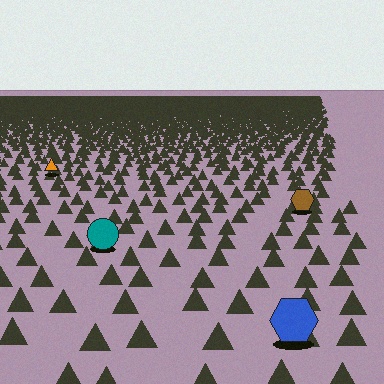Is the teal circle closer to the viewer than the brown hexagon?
Yes. The teal circle is closer — you can tell from the texture gradient: the ground texture is coarser near it.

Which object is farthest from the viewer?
The orange triangle is farthest from the viewer. It appears smaller and the ground texture around it is denser.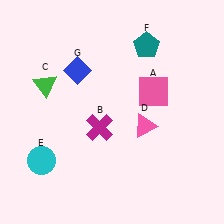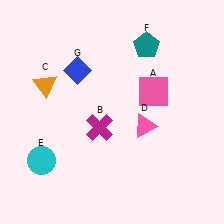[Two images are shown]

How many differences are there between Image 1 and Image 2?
There is 1 difference between the two images.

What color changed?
The triangle (C) changed from green in Image 1 to orange in Image 2.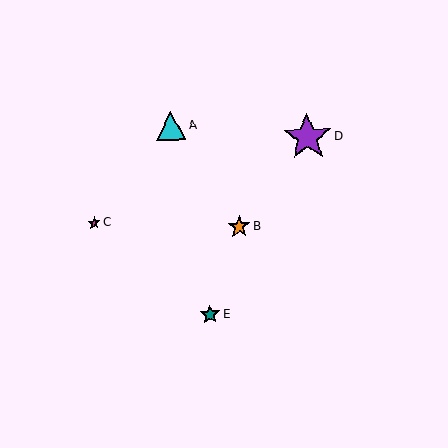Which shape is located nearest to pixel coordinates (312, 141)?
The purple star (labeled D) at (307, 137) is nearest to that location.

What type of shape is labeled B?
Shape B is an orange star.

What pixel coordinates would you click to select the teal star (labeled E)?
Click at (210, 314) to select the teal star E.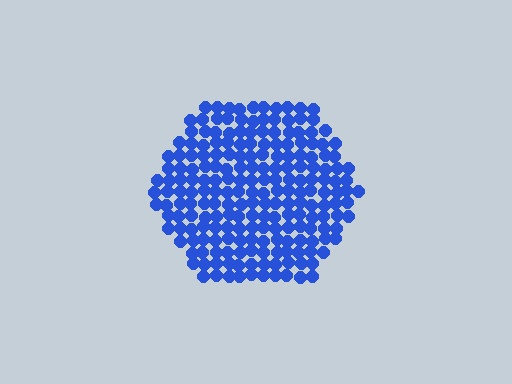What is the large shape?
The large shape is a hexagon.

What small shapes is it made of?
It is made of small circles.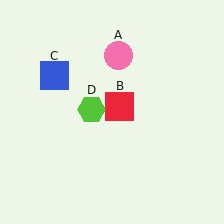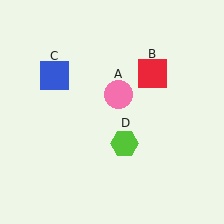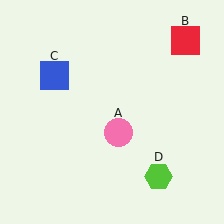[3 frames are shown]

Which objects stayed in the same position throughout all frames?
Blue square (object C) remained stationary.